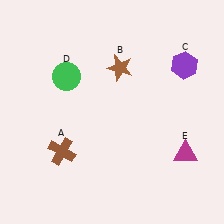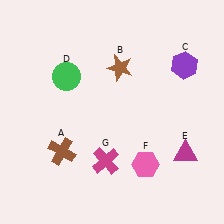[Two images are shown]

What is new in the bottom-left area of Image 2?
A magenta cross (G) was added in the bottom-left area of Image 2.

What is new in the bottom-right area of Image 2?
A pink hexagon (F) was added in the bottom-right area of Image 2.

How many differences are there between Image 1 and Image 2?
There are 2 differences between the two images.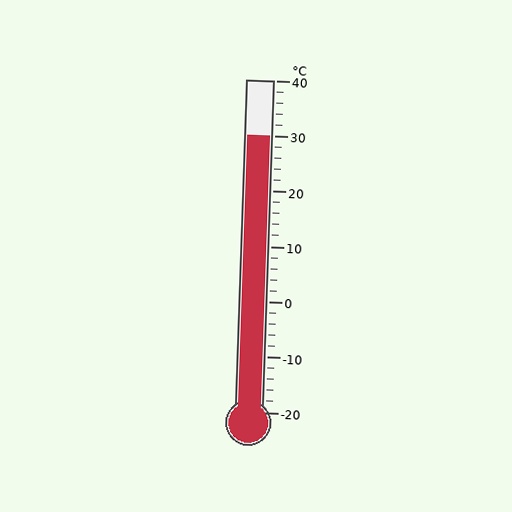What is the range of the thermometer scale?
The thermometer scale ranges from -20°C to 40°C.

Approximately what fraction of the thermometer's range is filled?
The thermometer is filled to approximately 85% of its range.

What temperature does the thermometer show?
The thermometer shows approximately 30°C.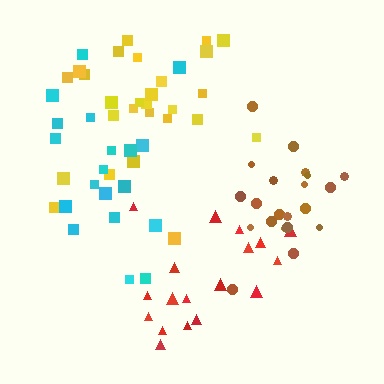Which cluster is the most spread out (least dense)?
Cyan.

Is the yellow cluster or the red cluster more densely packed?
Yellow.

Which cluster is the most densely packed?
Brown.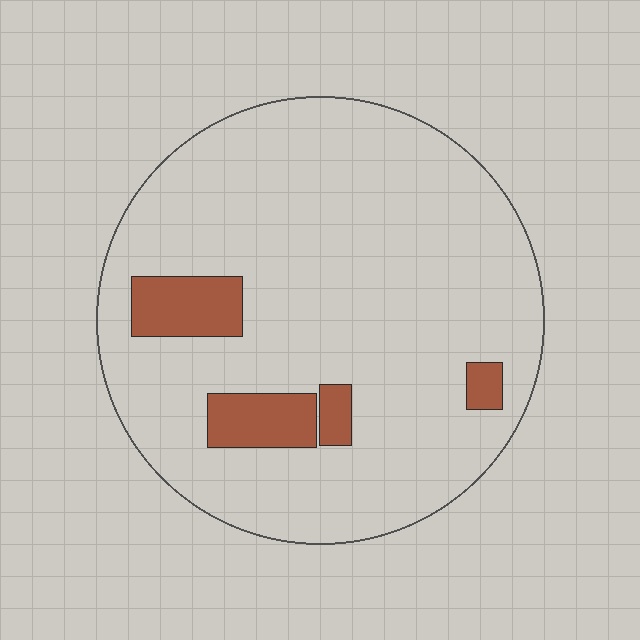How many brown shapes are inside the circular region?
4.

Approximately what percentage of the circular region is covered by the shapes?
Approximately 10%.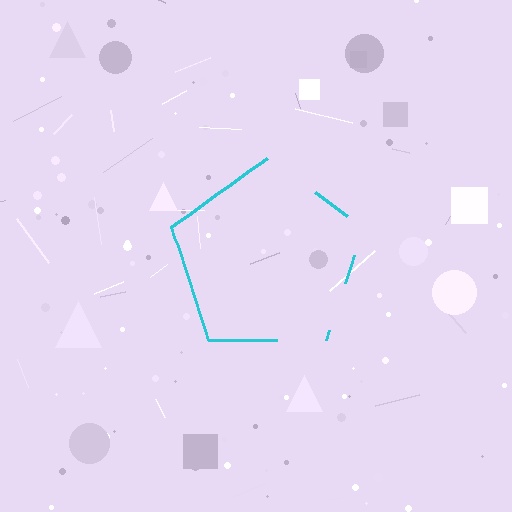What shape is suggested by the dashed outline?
The dashed outline suggests a pentagon.